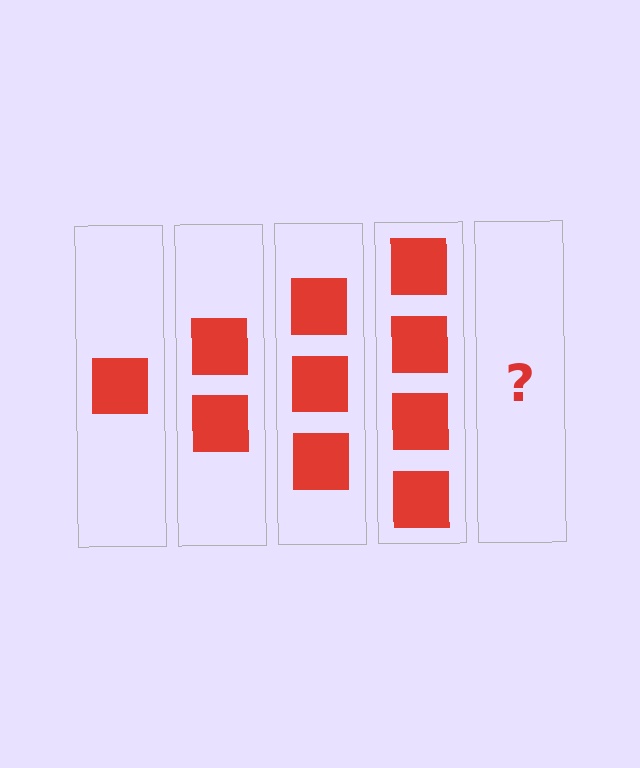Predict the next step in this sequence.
The next step is 5 squares.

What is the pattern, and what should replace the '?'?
The pattern is that each step adds one more square. The '?' should be 5 squares.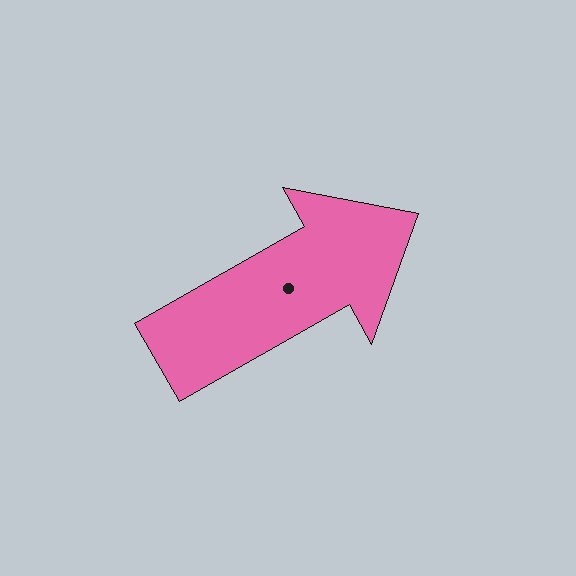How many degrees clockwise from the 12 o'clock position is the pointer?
Approximately 60 degrees.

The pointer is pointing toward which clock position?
Roughly 2 o'clock.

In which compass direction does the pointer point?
Northeast.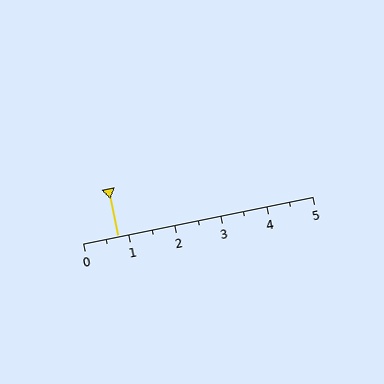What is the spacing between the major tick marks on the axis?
The major ticks are spaced 1 apart.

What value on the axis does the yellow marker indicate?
The marker indicates approximately 0.8.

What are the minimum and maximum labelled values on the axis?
The axis runs from 0 to 5.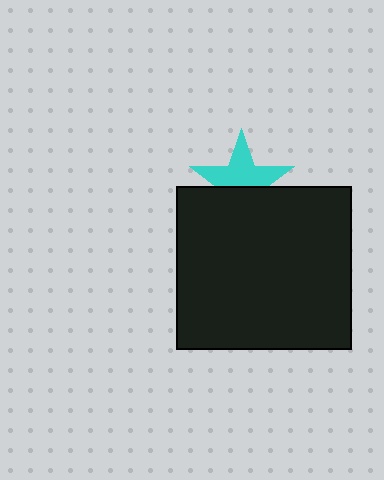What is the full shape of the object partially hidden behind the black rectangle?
The partially hidden object is a cyan star.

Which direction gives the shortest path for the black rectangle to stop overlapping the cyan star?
Moving down gives the shortest separation.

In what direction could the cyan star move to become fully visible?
The cyan star could move up. That would shift it out from behind the black rectangle entirely.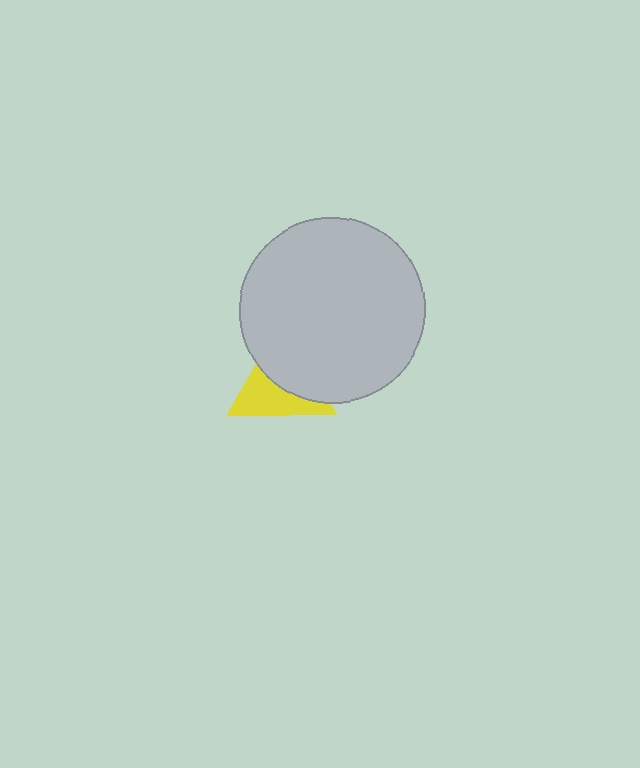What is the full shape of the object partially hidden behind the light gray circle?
The partially hidden object is a yellow triangle.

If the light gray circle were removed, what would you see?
You would see the complete yellow triangle.